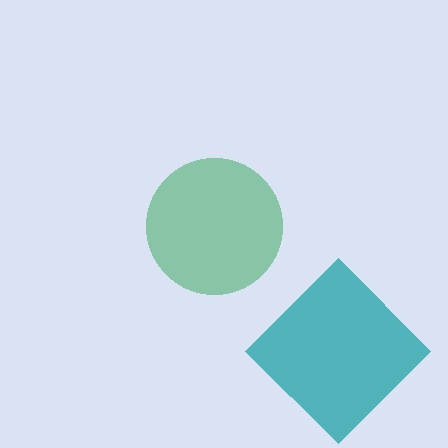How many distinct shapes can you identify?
There are 2 distinct shapes: a teal diamond, a green circle.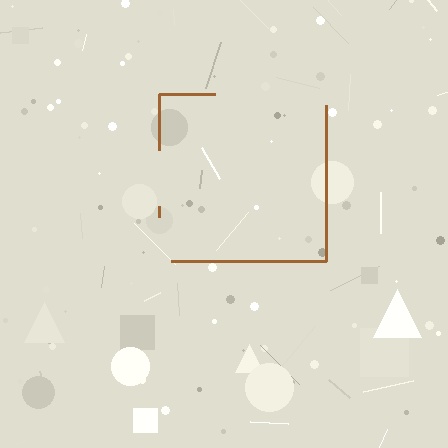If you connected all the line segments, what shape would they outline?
They would outline a square.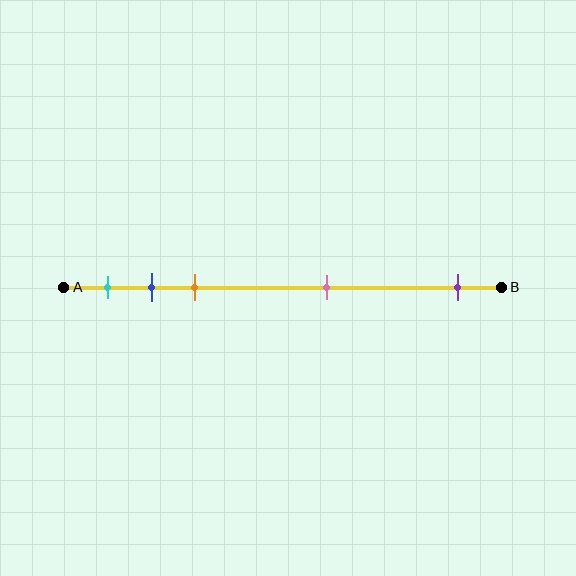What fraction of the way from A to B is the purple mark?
The purple mark is approximately 90% (0.9) of the way from A to B.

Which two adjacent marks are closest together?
The blue and orange marks are the closest adjacent pair.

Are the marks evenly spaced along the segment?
No, the marks are not evenly spaced.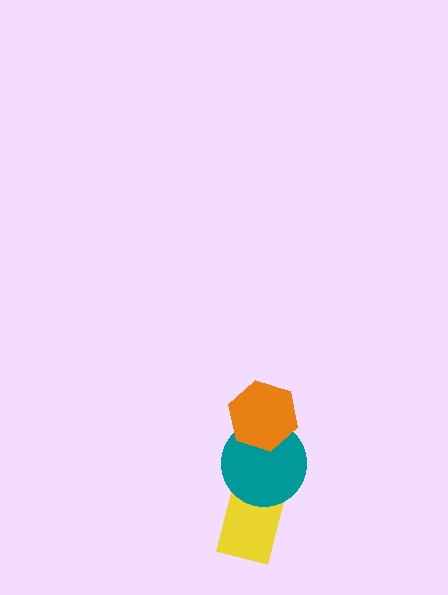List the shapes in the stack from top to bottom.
From top to bottom: the orange hexagon, the teal circle, the yellow rectangle.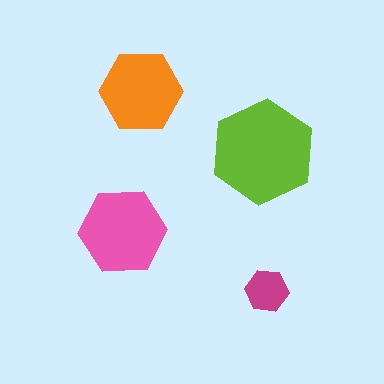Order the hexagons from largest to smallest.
the lime one, the pink one, the orange one, the magenta one.